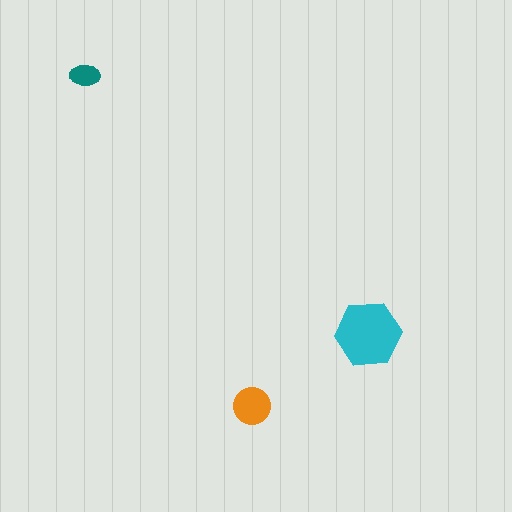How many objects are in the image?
There are 3 objects in the image.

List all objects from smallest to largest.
The teal ellipse, the orange circle, the cyan hexagon.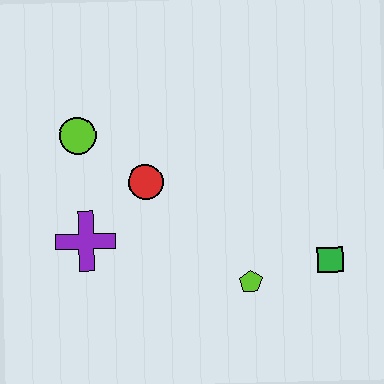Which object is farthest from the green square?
The lime circle is farthest from the green square.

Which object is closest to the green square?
The lime pentagon is closest to the green square.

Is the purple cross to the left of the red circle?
Yes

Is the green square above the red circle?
No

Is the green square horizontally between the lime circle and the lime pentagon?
No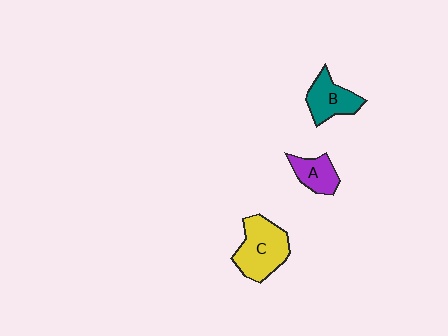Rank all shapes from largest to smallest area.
From largest to smallest: C (yellow), B (teal), A (purple).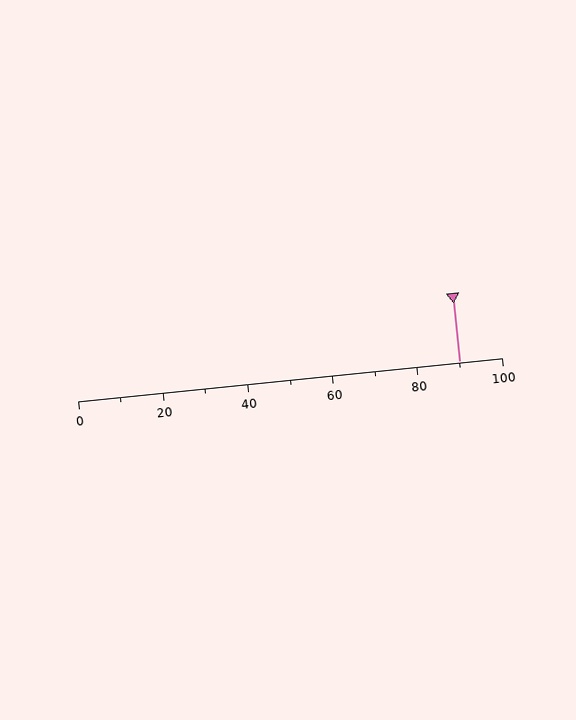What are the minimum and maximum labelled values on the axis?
The axis runs from 0 to 100.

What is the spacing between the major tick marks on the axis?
The major ticks are spaced 20 apart.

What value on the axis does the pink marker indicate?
The marker indicates approximately 90.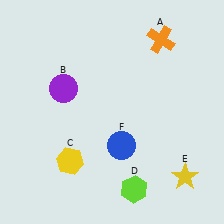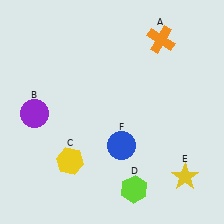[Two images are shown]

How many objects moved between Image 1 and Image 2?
1 object moved between the two images.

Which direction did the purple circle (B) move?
The purple circle (B) moved left.